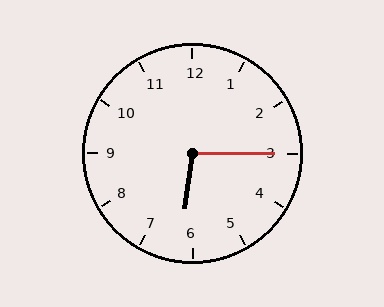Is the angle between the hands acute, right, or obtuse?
It is obtuse.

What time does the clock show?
6:15.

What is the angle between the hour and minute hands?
Approximately 98 degrees.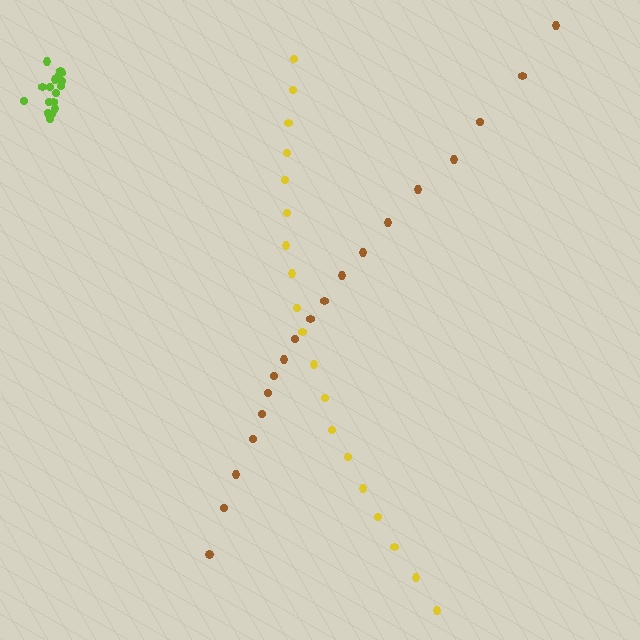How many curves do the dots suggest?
There are 3 distinct paths.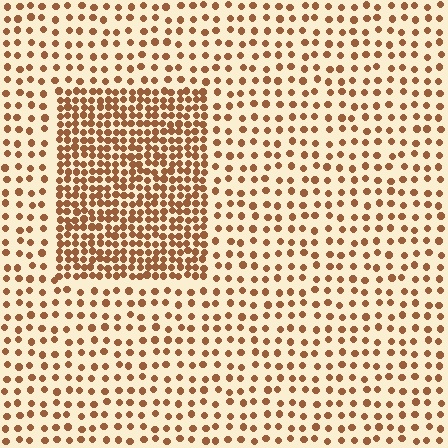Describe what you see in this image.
The image contains small brown elements arranged at two different densities. A rectangle-shaped region is visible where the elements are more densely packed than the surrounding area.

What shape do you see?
I see a rectangle.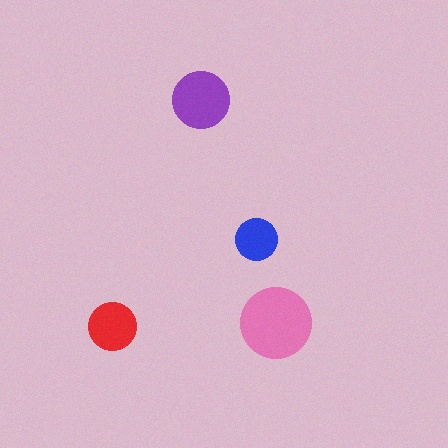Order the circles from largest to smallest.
the pink one, the purple one, the red one, the blue one.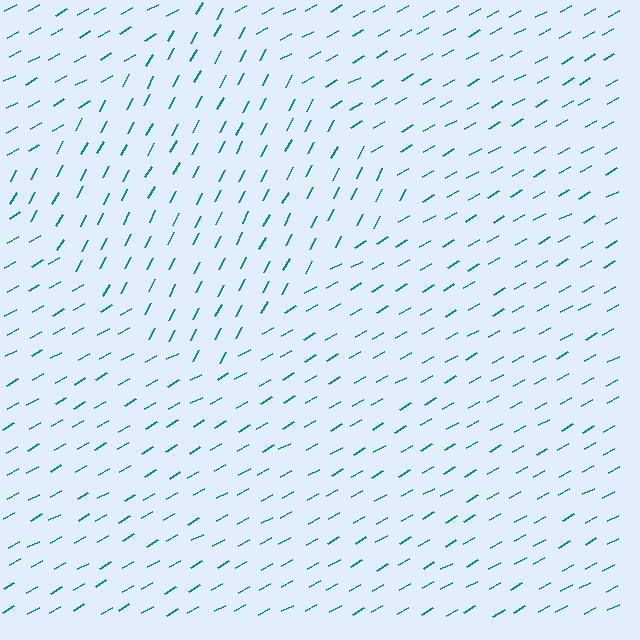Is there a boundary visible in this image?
Yes, there is a texture boundary formed by a change in line orientation.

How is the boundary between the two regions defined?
The boundary is defined purely by a change in line orientation (approximately 32 degrees difference). All lines are the same color and thickness.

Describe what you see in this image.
The image is filled with small teal line segments. A diamond region in the image has lines oriented differently from the surrounding lines, creating a visible texture boundary.